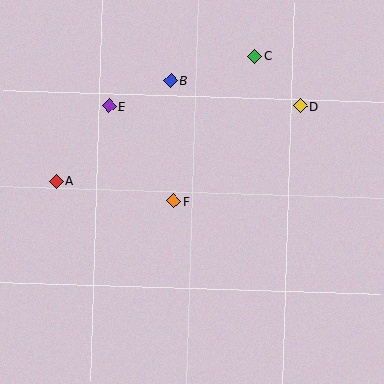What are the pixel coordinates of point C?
Point C is at (255, 56).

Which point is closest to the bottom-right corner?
Point F is closest to the bottom-right corner.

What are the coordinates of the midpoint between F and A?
The midpoint between F and A is at (115, 191).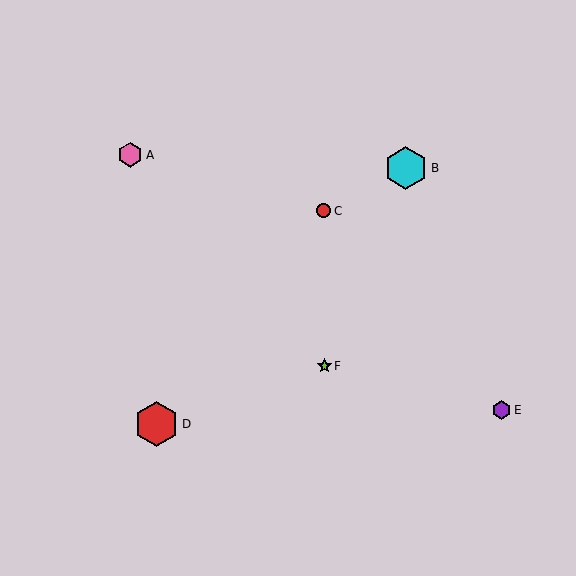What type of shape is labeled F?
Shape F is a lime star.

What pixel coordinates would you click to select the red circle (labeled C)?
Click at (324, 211) to select the red circle C.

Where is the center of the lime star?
The center of the lime star is at (324, 366).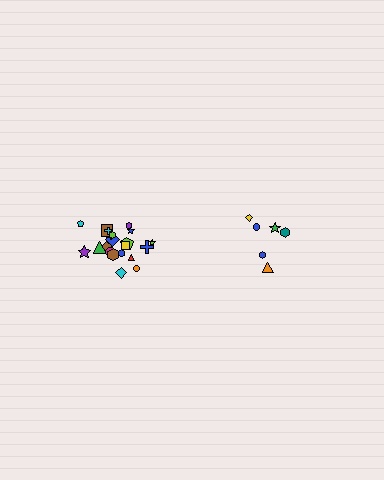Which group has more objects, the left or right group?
The left group.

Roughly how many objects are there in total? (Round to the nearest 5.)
Roughly 30 objects in total.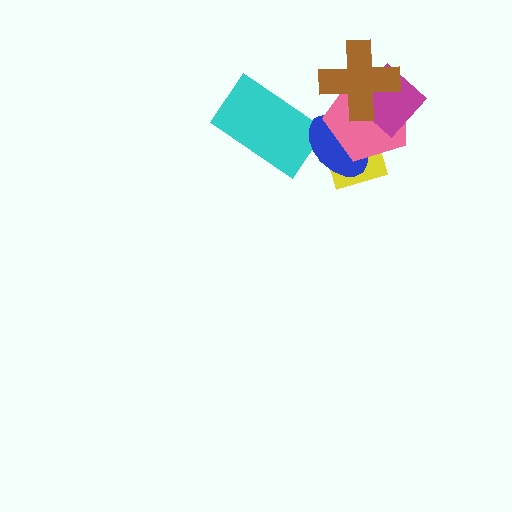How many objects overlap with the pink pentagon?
4 objects overlap with the pink pentagon.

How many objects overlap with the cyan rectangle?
1 object overlaps with the cyan rectangle.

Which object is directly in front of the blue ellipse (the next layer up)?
The pink pentagon is directly in front of the blue ellipse.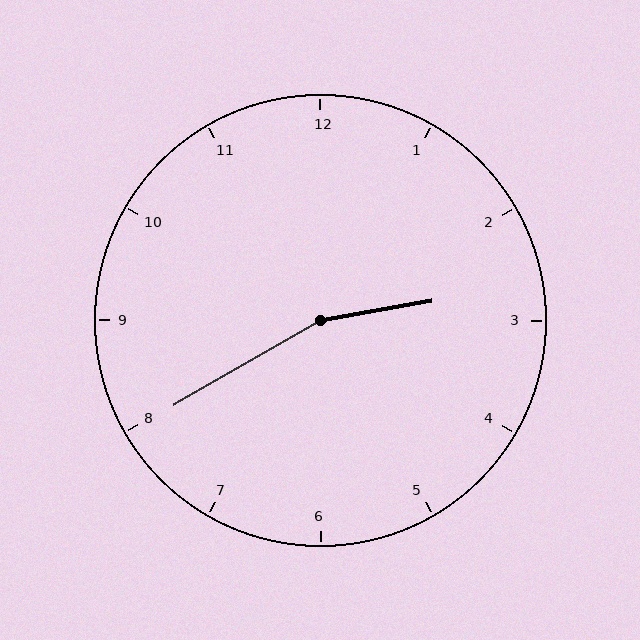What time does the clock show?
2:40.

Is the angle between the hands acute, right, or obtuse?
It is obtuse.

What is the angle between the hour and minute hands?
Approximately 160 degrees.